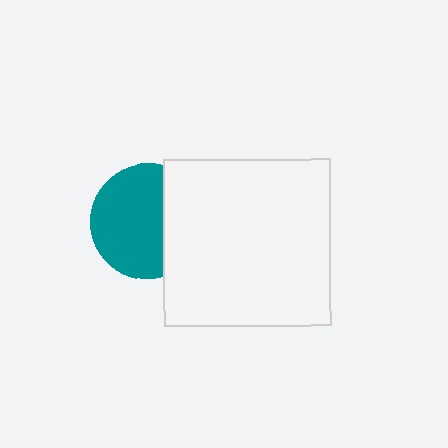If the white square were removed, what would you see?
You would see the complete teal circle.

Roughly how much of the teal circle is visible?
Most of it is visible (roughly 67%).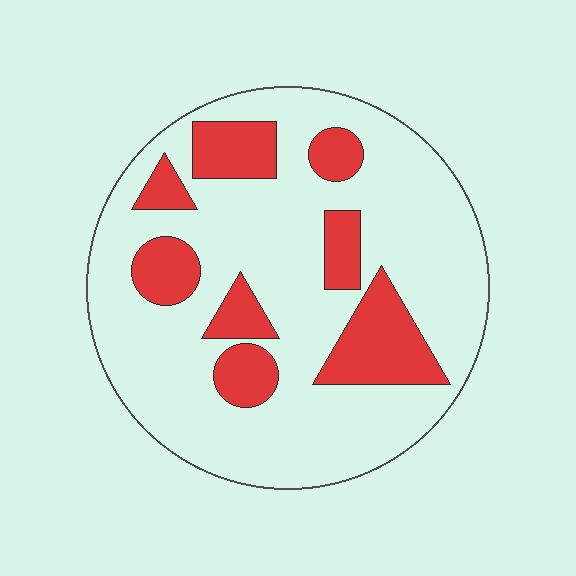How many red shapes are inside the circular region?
8.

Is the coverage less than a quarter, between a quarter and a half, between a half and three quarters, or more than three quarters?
Less than a quarter.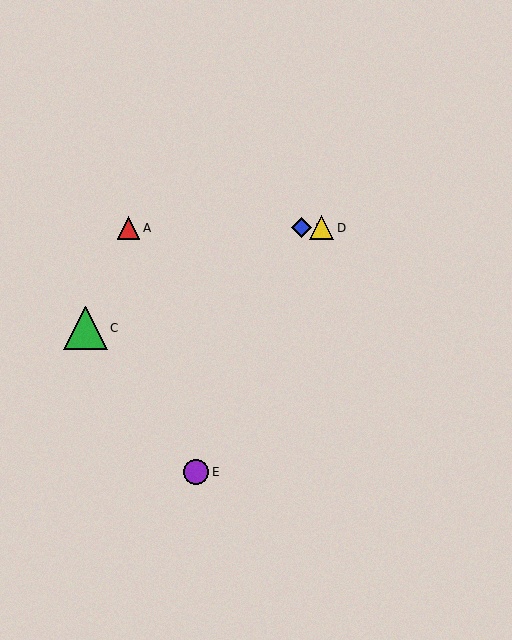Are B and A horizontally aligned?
Yes, both are at y≈228.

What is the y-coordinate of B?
Object B is at y≈228.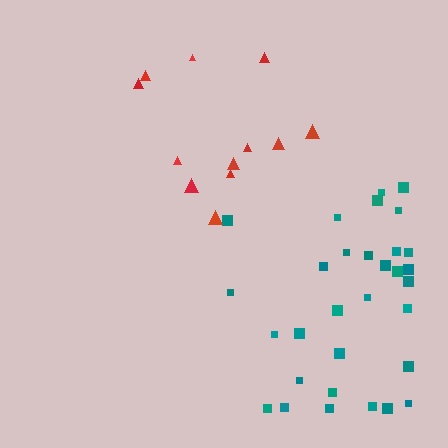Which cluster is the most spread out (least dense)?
Red.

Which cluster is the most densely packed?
Teal.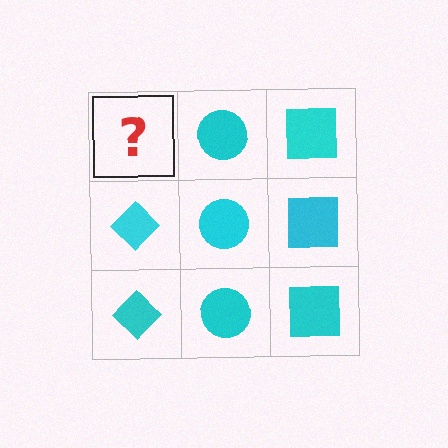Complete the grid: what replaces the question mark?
The question mark should be replaced with a cyan diamond.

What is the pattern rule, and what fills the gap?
The rule is that each column has a consistent shape. The gap should be filled with a cyan diamond.